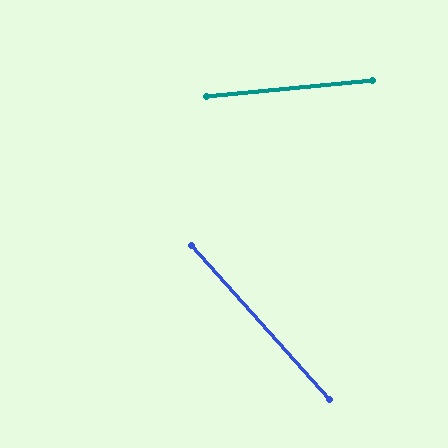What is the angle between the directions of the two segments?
Approximately 54 degrees.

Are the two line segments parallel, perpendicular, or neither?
Neither parallel nor perpendicular — they differ by about 54°.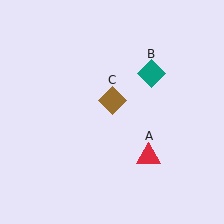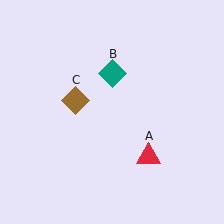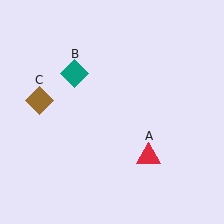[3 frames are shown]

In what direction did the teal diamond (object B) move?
The teal diamond (object B) moved left.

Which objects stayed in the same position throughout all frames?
Red triangle (object A) remained stationary.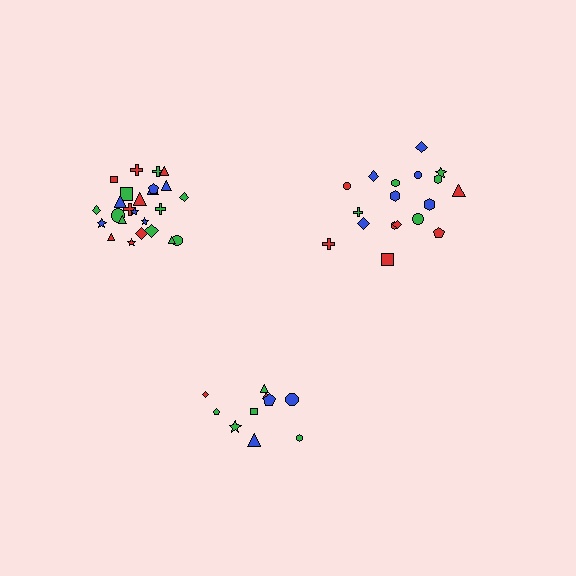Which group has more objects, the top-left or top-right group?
The top-left group.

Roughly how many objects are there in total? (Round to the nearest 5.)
Roughly 55 objects in total.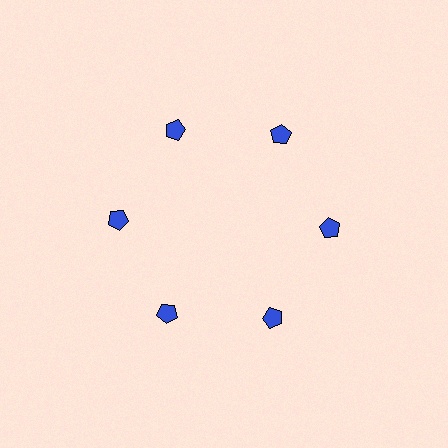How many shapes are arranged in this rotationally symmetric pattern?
There are 6 shapes, arranged in 6 groups of 1.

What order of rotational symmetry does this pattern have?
This pattern has 6-fold rotational symmetry.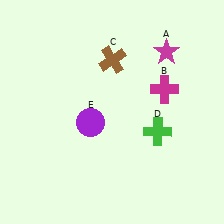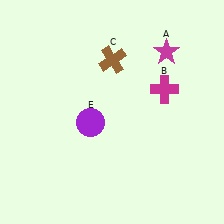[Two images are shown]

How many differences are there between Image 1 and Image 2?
There is 1 difference between the two images.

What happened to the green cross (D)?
The green cross (D) was removed in Image 2. It was in the bottom-right area of Image 1.